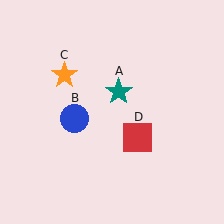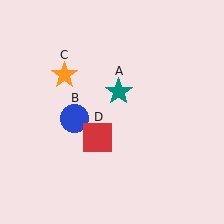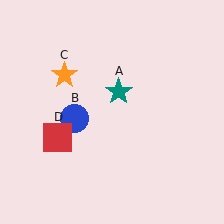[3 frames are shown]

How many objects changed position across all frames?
1 object changed position: red square (object D).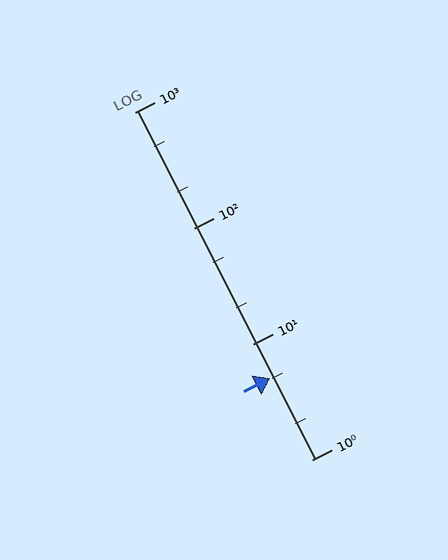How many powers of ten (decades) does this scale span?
The scale spans 3 decades, from 1 to 1000.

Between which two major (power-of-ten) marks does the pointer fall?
The pointer is between 1 and 10.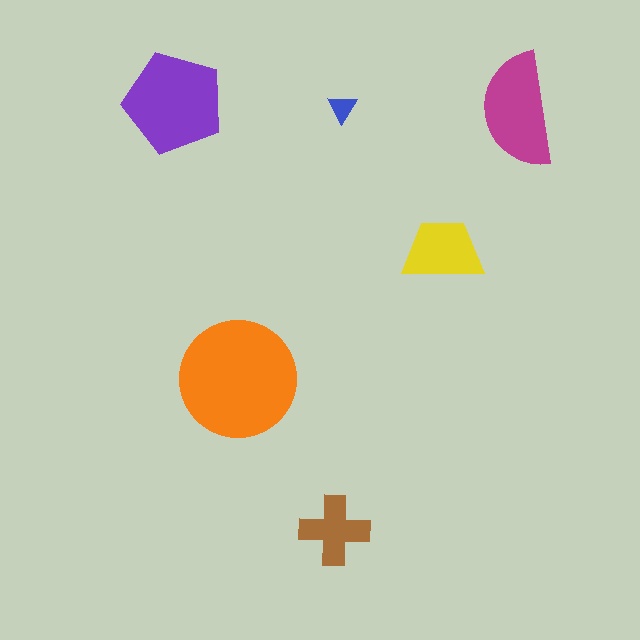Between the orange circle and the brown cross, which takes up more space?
The orange circle.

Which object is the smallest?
The blue triangle.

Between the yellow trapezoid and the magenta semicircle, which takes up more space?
The magenta semicircle.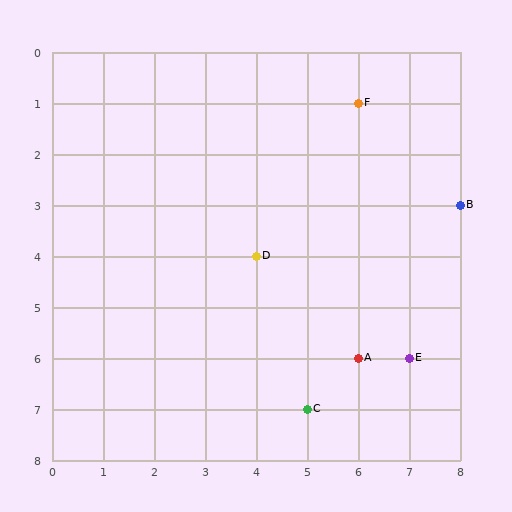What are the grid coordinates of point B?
Point B is at grid coordinates (8, 3).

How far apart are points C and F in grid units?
Points C and F are 1 column and 6 rows apart (about 6.1 grid units diagonally).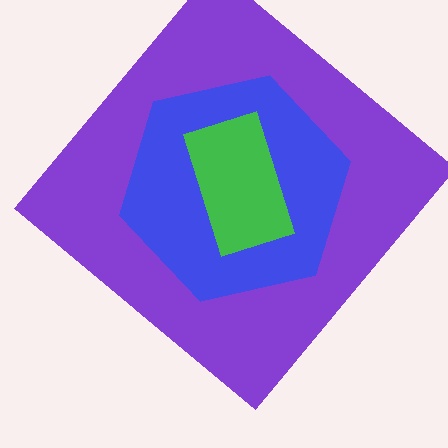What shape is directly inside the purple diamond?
The blue hexagon.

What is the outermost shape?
The purple diamond.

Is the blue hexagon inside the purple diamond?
Yes.